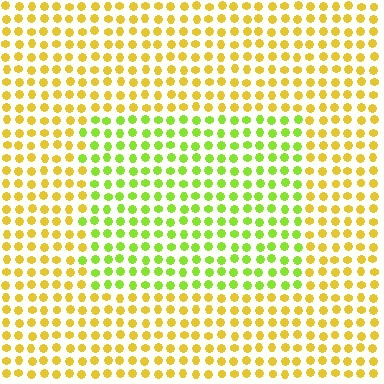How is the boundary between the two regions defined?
The boundary is defined purely by a slight shift in hue (about 41 degrees). Spacing, size, and orientation are identical on both sides.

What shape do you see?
I see a rectangle.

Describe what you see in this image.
The image is filled with small yellow elements in a uniform arrangement. A rectangle-shaped region is visible where the elements are tinted to a slightly different hue, forming a subtle color boundary.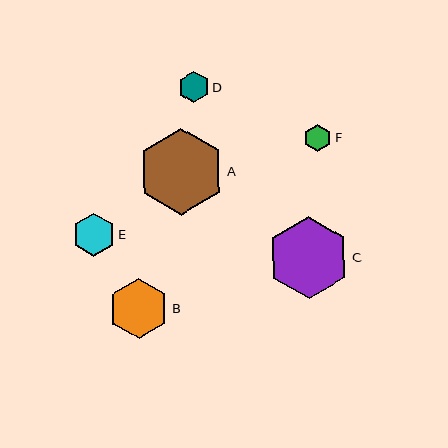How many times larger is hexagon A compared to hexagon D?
Hexagon A is approximately 2.8 times the size of hexagon D.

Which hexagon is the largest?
Hexagon A is the largest with a size of approximately 87 pixels.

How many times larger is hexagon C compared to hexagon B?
Hexagon C is approximately 1.4 times the size of hexagon B.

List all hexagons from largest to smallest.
From largest to smallest: A, C, B, E, D, F.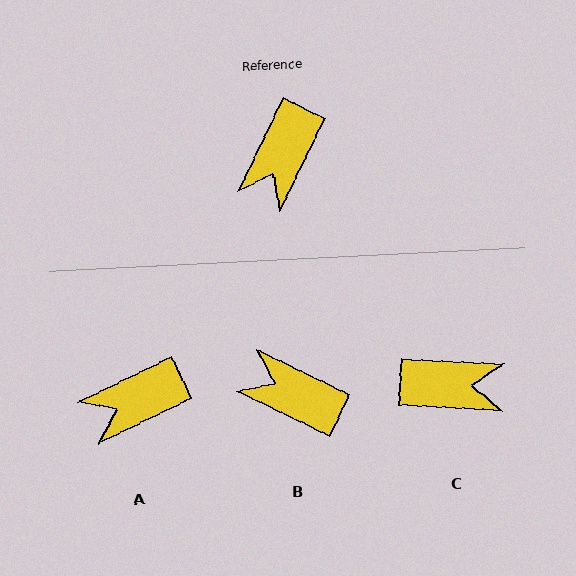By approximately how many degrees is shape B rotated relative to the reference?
Approximately 90 degrees clockwise.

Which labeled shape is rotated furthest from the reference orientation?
C, about 113 degrees away.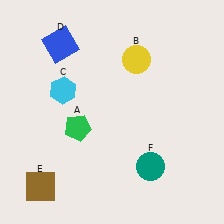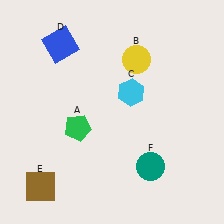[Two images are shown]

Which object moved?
The cyan hexagon (C) moved right.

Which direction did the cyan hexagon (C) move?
The cyan hexagon (C) moved right.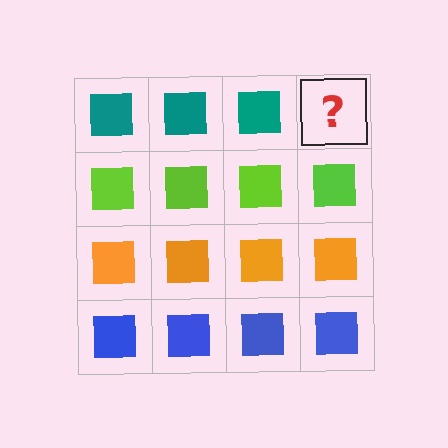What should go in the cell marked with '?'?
The missing cell should contain a teal square.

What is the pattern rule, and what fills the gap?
The rule is that each row has a consistent color. The gap should be filled with a teal square.